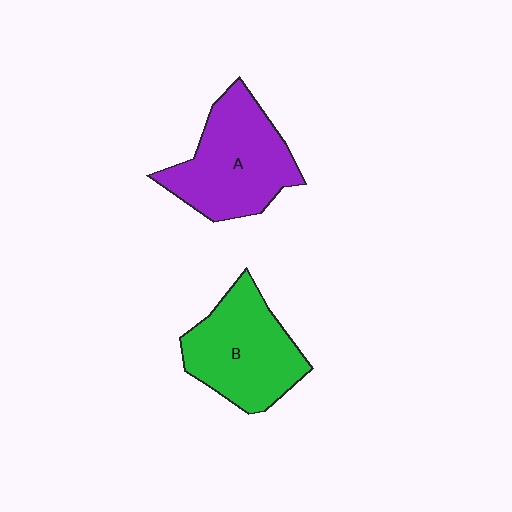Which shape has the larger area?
Shape A (purple).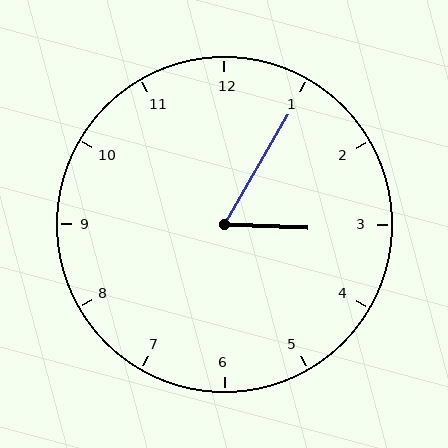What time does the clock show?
3:05.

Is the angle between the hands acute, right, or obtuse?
It is acute.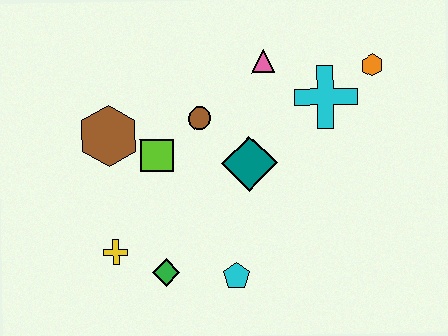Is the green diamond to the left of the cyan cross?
Yes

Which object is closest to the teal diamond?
The brown circle is closest to the teal diamond.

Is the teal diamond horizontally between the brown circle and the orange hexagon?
Yes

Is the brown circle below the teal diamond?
No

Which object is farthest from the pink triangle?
The yellow cross is farthest from the pink triangle.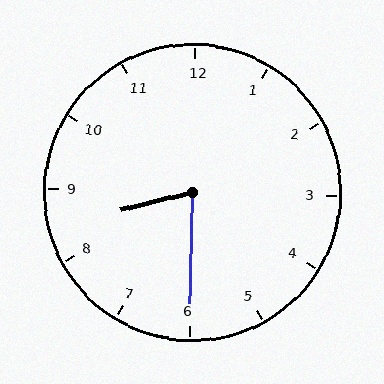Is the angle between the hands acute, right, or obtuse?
It is acute.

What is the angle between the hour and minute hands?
Approximately 75 degrees.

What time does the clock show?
8:30.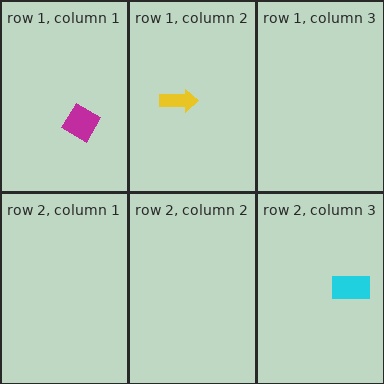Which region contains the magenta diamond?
The row 1, column 1 region.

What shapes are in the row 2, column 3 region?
The cyan rectangle.